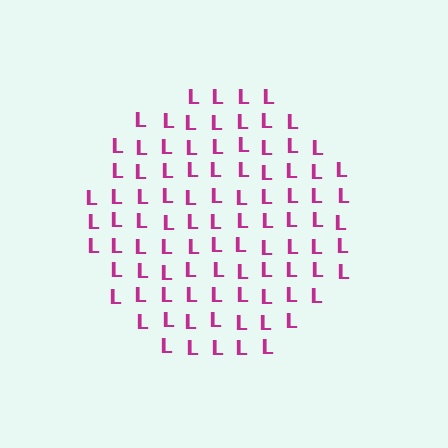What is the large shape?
The large shape is a circle.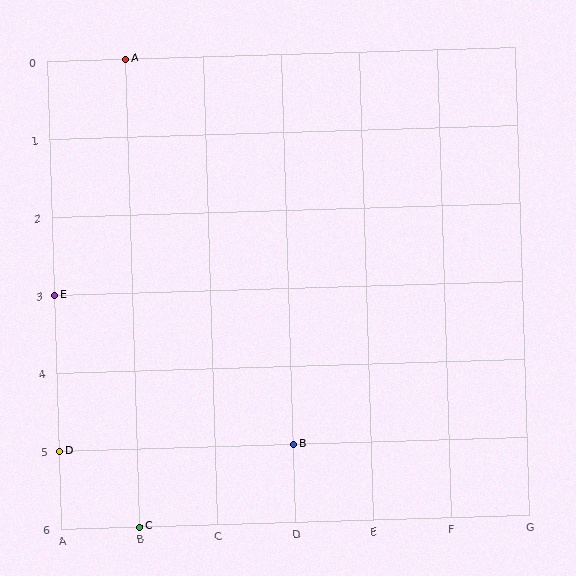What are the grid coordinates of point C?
Point C is at grid coordinates (B, 6).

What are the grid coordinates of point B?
Point B is at grid coordinates (D, 5).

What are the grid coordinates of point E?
Point E is at grid coordinates (A, 3).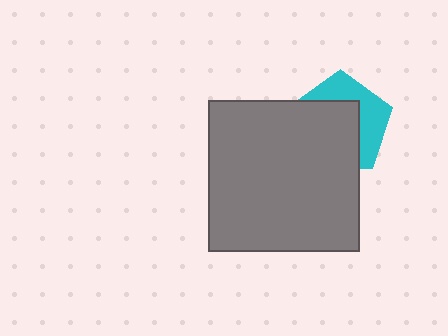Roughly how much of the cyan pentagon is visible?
A small part of it is visible (roughly 40%).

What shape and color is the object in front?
The object in front is a gray square.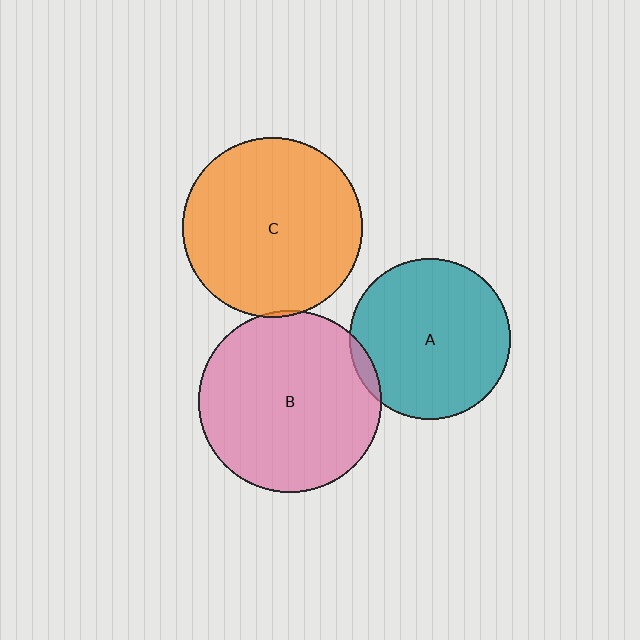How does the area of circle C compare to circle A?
Approximately 1.2 times.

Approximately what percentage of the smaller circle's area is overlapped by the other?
Approximately 5%.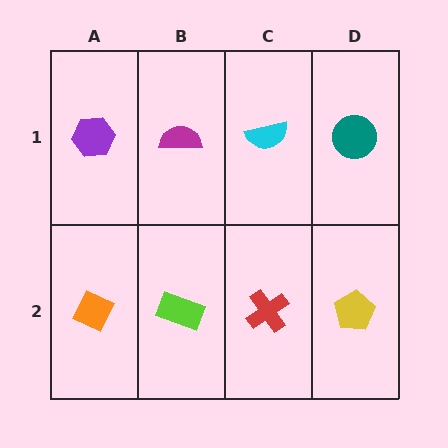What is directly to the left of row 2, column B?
An orange diamond.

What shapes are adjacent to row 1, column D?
A yellow pentagon (row 2, column D), a cyan semicircle (row 1, column C).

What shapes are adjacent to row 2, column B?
A magenta semicircle (row 1, column B), an orange diamond (row 2, column A), a red cross (row 2, column C).